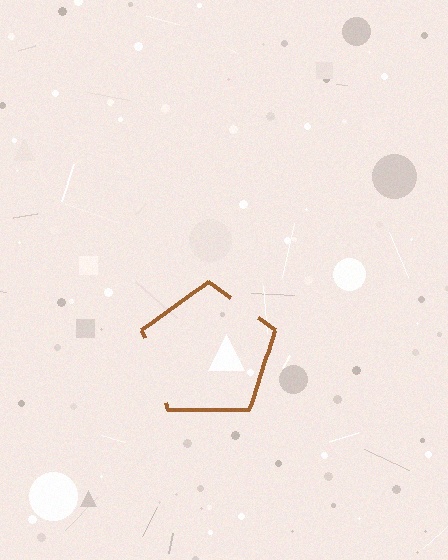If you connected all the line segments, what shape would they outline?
They would outline a pentagon.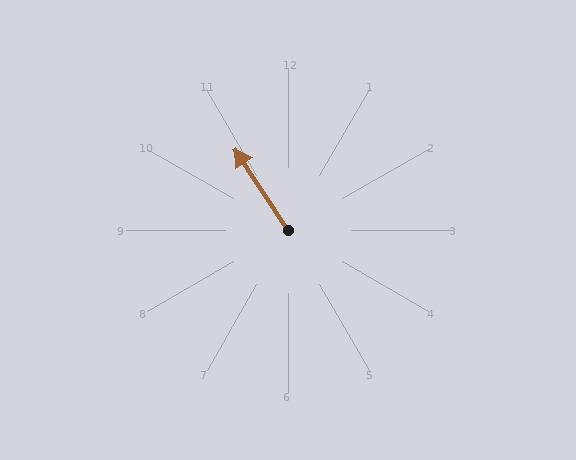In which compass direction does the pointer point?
Northwest.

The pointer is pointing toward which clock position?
Roughly 11 o'clock.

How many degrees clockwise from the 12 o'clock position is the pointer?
Approximately 327 degrees.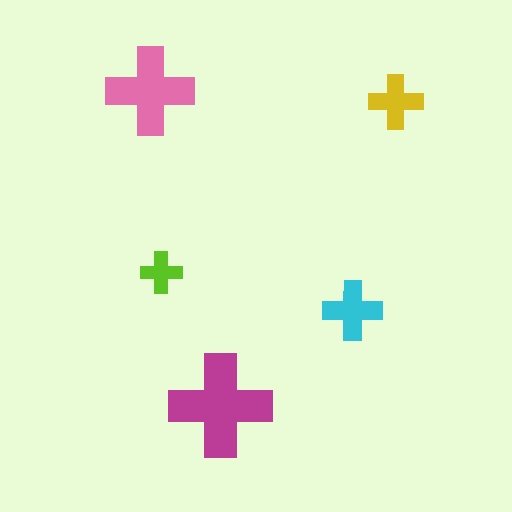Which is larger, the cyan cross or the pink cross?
The pink one.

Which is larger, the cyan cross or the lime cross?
The cyan one.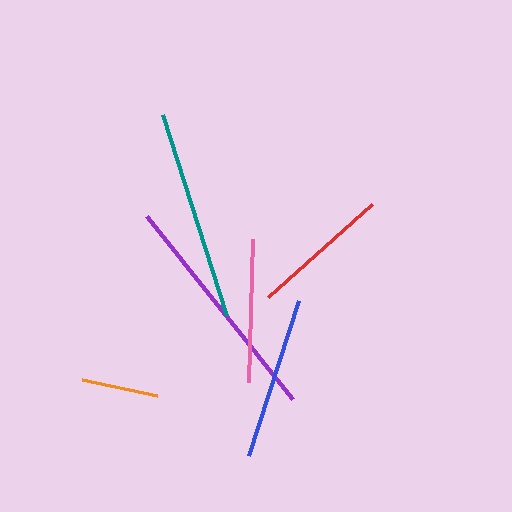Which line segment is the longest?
The purple line is the longest at approximately 234 pixels.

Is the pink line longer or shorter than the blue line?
The blue line is longer than the pink line.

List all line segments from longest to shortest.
From longest to shortest: purple, teal, blue, pink, red, orange.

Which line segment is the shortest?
The orange line is the shortest at approximately 77 pixels.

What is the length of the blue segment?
The blue segment is approximately 162 pixels long.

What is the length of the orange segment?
The orange segment is approximately 77 pixels long.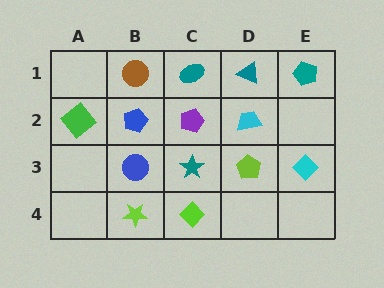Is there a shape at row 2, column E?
No, that cell is empty.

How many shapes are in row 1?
4 shapes.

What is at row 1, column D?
A teal triangle.